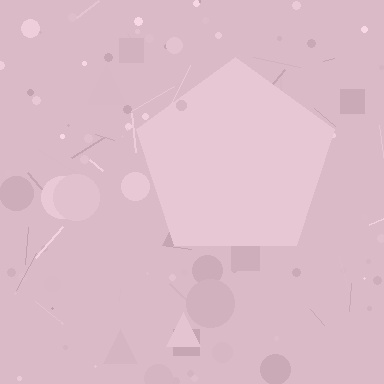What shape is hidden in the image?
A pentagon is hidden in the image.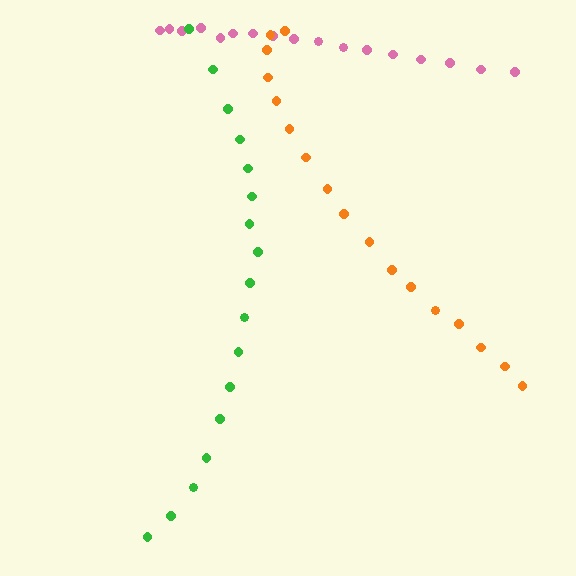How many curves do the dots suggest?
There are 3 distinct paths.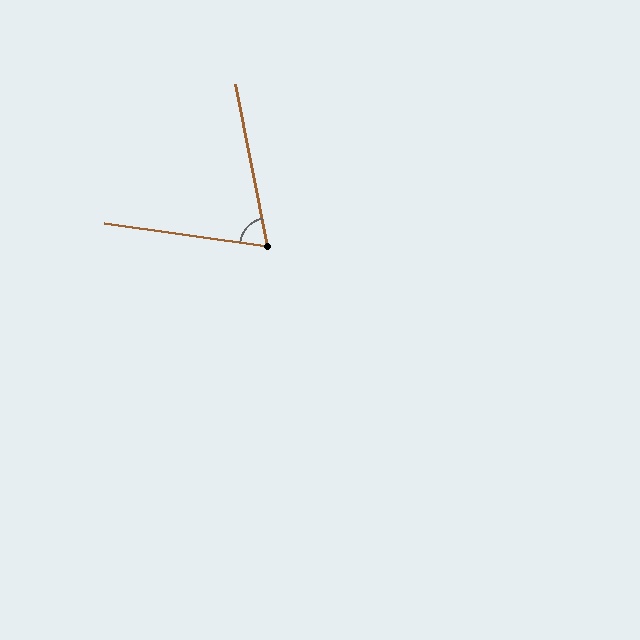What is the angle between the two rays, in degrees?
Approximately 71 degrees.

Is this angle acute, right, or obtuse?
It is acute.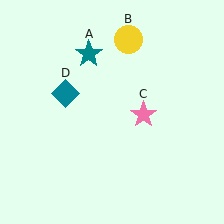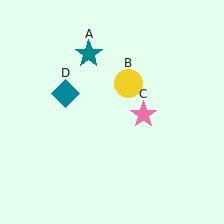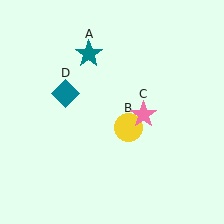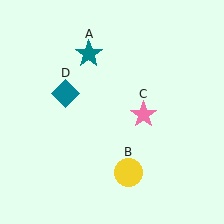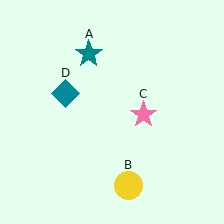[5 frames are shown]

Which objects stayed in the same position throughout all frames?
Teal star (object A) and pink star (object C) and teal diamond (object D) remained stationary.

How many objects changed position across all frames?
1 object changed position: yellow circle (object B).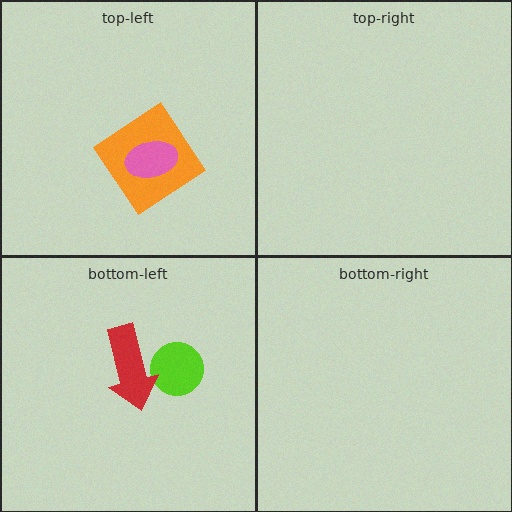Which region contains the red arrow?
The bottom-left region.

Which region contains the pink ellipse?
The top-left region.